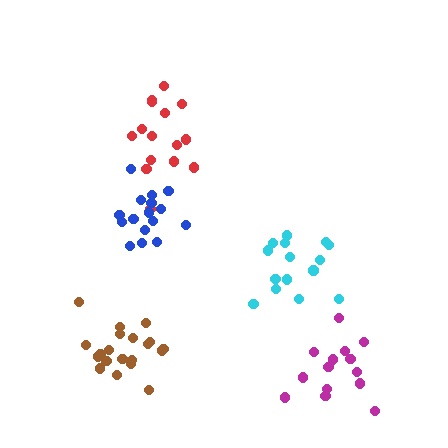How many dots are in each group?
Group 1: 15 dots, Group 2: 20 dots, Group 3: 15 dots, Group 4: 15 dots, Group 5: 16 dots (81 total).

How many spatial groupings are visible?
There are 5 spatial groupings.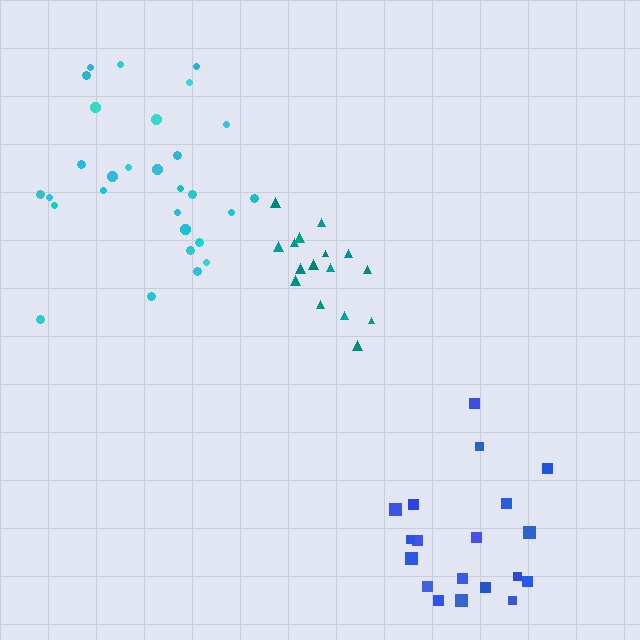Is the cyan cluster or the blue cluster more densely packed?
Cyan.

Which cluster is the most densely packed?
Teal.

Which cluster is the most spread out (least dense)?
Blue.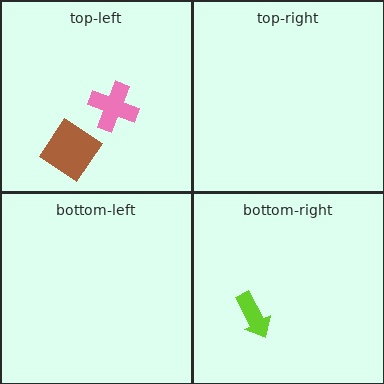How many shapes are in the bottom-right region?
1.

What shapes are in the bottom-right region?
The lime arrow.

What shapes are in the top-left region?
The brown diamond, the pink cross.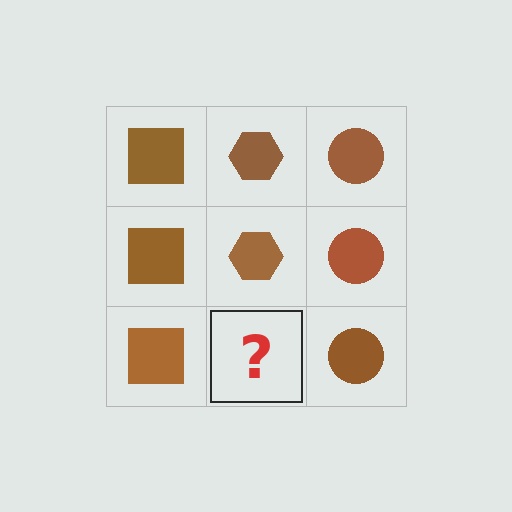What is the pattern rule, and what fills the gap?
The rule is that each column has a consistent shape. The gap should be filled with a brown hexagon.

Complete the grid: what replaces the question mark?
The question mark should be replaced with a brown hexagon.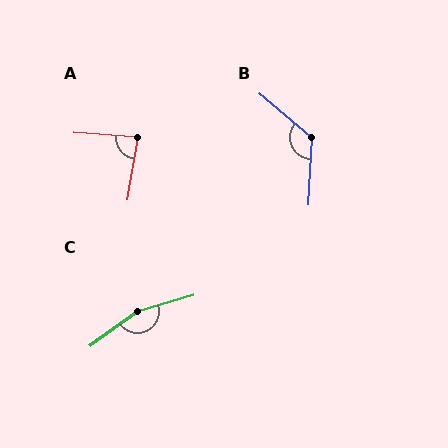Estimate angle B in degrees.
Approximately 128 degrees.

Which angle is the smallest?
A, at approximately 85 degrees.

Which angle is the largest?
C, at approximately 160 degrees.